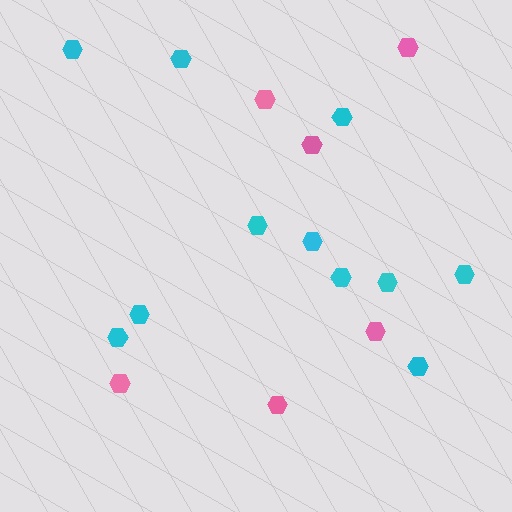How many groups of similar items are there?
There are 2 groups: one group of pink hexagons (6) and one group of cyan hexagons (11).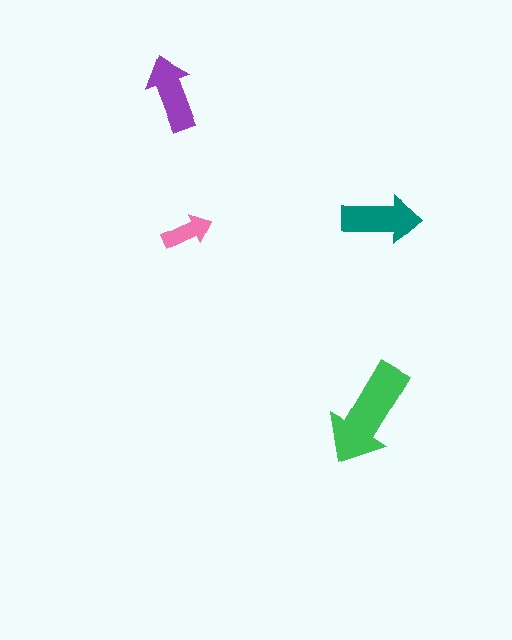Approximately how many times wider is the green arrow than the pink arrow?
About 2 times wider.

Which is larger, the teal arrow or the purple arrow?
The teal one.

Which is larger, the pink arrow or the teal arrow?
The teal one.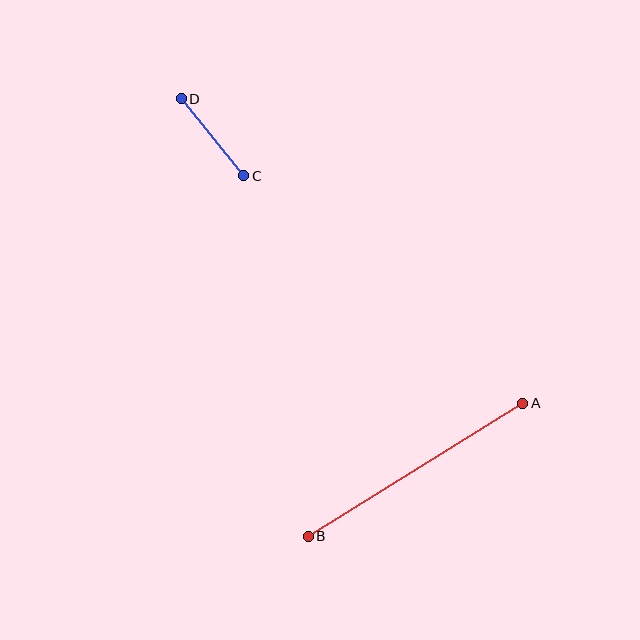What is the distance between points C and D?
The distance is approximately 99 pixels.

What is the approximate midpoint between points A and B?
The midpoint is at approximately (416, 470) pixels.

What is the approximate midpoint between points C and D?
The midpoint is at approximately (212, 137) pixels.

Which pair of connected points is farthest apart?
Points A and B are farthest apart.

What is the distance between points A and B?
The distance is approximately 252 pixels.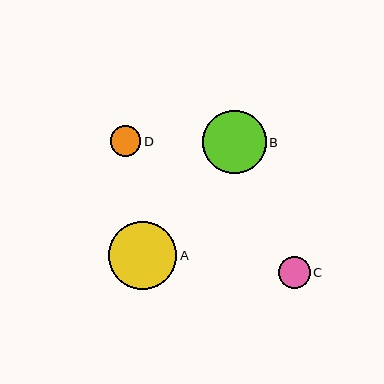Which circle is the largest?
Circle A is the largest with a size of approximately 68 pixels.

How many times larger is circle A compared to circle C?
Circle A is approximately 2.2 times the size of circle C.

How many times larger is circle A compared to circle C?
Circle A is approximately 2.2 times the size of circle C.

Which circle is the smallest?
Circle D is the smallest with a size of approximately 31 pixels.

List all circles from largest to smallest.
From largest to smallest: A, B, C, D.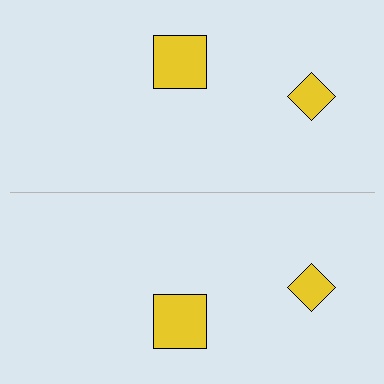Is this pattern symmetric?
Yes, this pattern has bilateral (reflection) symmetry.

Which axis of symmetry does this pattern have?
The pattern has a horizontal axis of symmetry running through the center of the image.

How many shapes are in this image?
There are 4 shapes in this image.